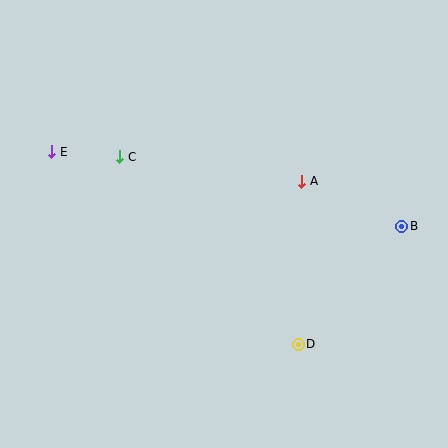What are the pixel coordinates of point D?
Point D is at (298, 344).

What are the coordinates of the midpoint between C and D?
The midpoint between C and D is at (209, 251).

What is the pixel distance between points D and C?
The distance between D and C is 259 pixels.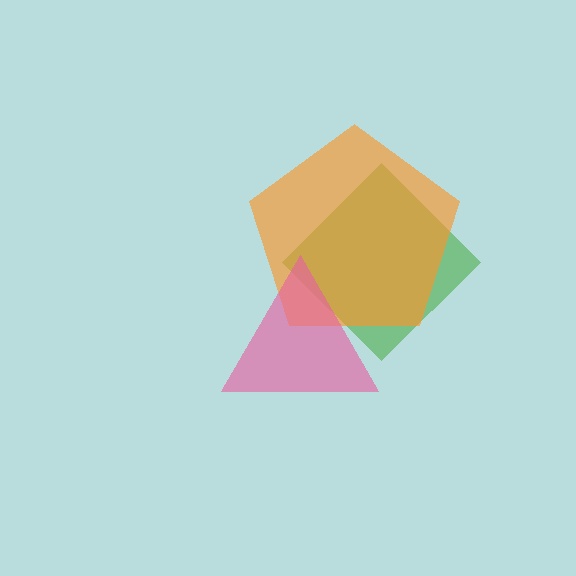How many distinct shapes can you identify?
There are 3 distinct shapes: a green diamond, an orange pentagon, a pink triangle.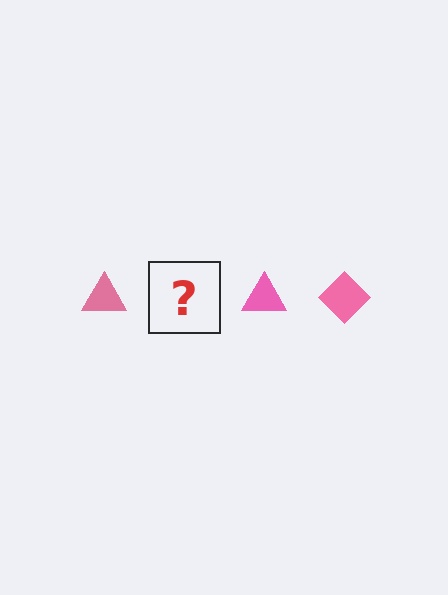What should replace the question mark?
The question mark should be replaced with a pink diamond.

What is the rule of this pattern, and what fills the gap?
The rule is that the pattern cycles through triangle, diamond shapes in pink. The gap should be filled with a pink diamond.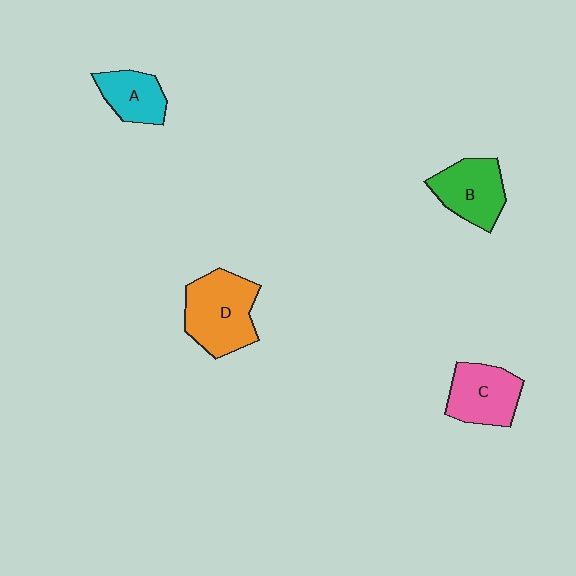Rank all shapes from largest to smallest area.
From largest to smallest: D (orange), C (pink), B (green), A (cyan).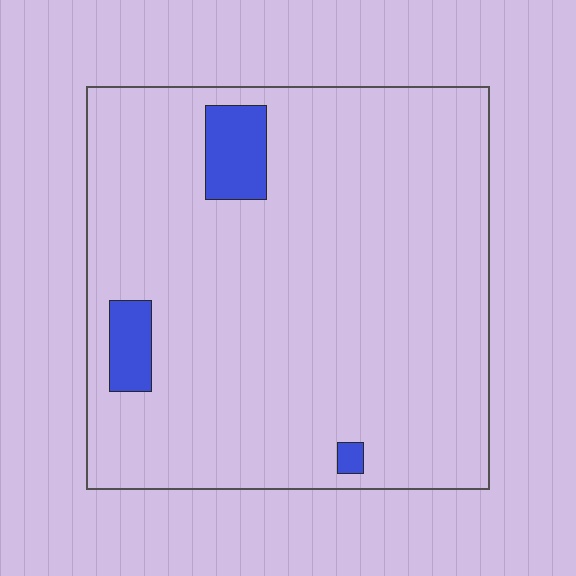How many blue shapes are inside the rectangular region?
3.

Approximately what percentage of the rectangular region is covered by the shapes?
Approximately 5%.